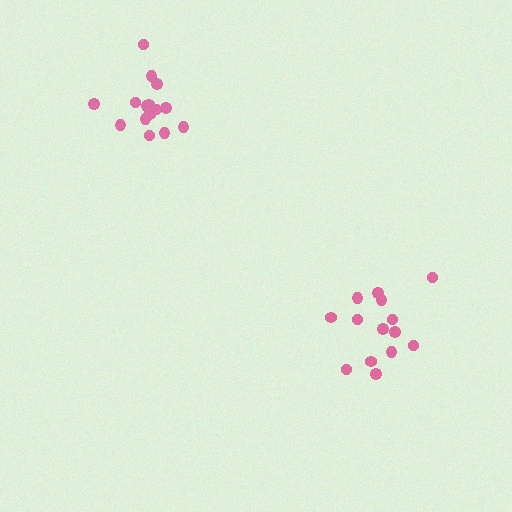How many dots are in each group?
Group 1: 14 dots, Group 2: 15 dots (29 total).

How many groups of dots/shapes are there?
There are 2 groups.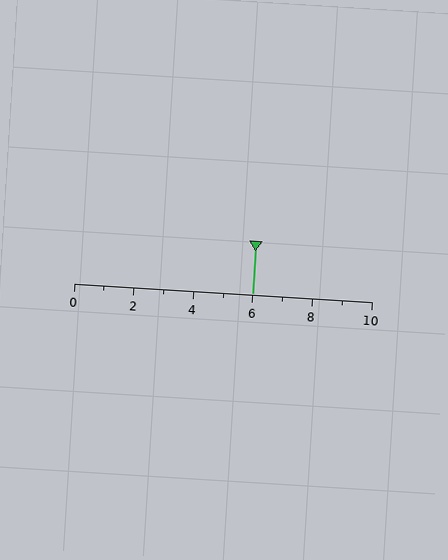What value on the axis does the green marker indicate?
The marker indicates approximately 6.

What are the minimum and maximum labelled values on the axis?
The axis runs from 0 to 10.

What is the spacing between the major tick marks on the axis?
The major ticks are spaced 2 apart.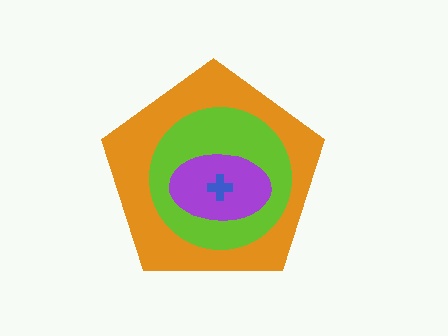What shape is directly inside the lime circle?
The purple ellipse.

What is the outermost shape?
The orange pentagon.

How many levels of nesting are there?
4.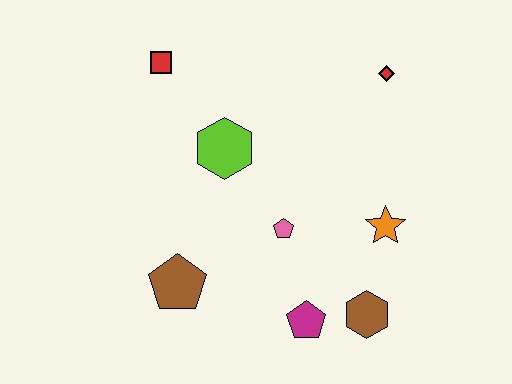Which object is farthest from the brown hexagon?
The red square is farthest from the brown hexagon.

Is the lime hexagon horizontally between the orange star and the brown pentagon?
Yes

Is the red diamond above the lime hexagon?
Yes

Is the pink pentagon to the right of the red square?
Yes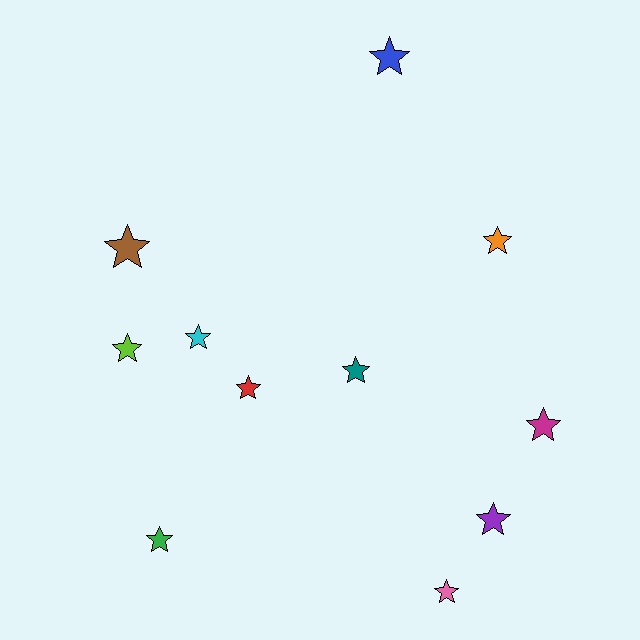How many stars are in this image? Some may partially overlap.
There are 11 stars.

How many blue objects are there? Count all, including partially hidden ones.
There is 1 blue object.